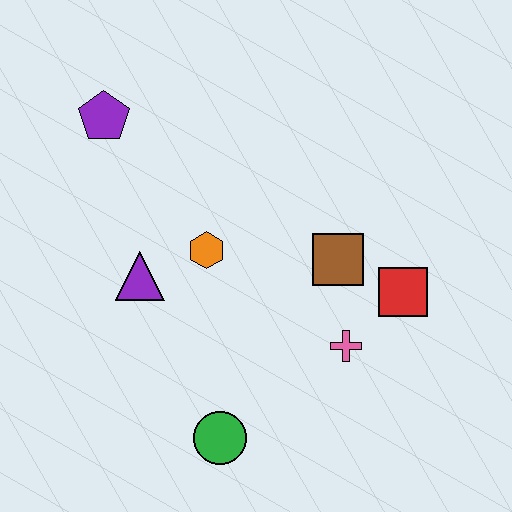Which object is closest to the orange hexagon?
The purple triangle is closest to the orange hexagon.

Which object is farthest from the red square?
The purple pentagon is farthest from the red square.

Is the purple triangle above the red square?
Yes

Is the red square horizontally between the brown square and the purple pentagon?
No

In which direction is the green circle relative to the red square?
The green circle is to the left of the red square.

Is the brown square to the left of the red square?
Yes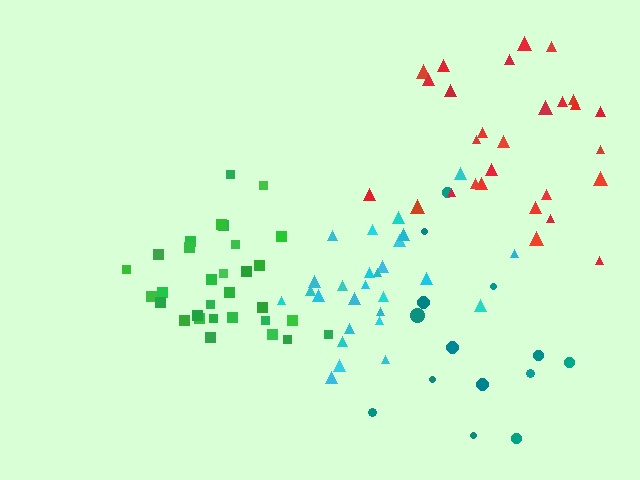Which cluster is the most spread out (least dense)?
Teal.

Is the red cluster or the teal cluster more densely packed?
Red.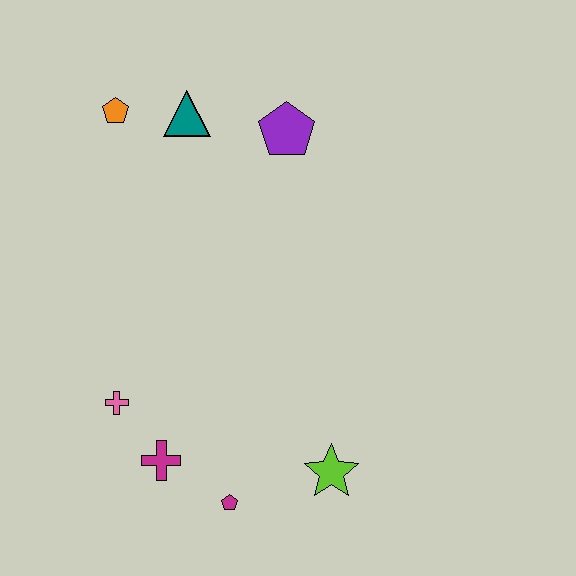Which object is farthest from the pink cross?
The purple pentagon is farthest from the pink cross.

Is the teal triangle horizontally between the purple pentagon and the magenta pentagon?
No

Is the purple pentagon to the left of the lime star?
Yes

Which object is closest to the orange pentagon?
The teal triangle is closest to the orange pentagon.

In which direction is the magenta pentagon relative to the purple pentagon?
The magenta pentagon is below the purple pentagon.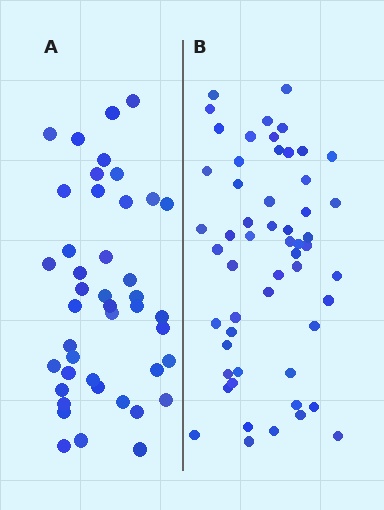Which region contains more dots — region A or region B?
Region B (the right region) has more dots.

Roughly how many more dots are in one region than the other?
Region B has roughly 12 or so more dots than region A.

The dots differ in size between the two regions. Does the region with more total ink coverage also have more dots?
No. Region A has more total ink coverage because its dots are larger, but region B actually contains more individual dots. Total area can be misleading — the number of items is what matters here.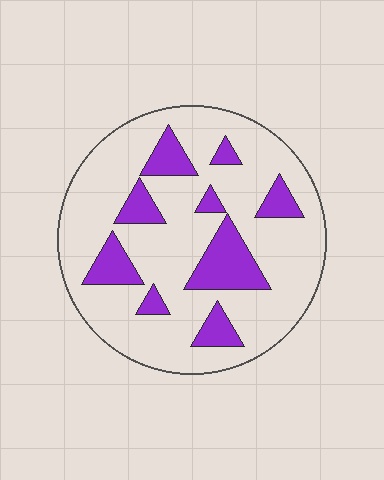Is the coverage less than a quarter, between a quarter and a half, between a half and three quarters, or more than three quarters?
Less than a quarter.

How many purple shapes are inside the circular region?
9.